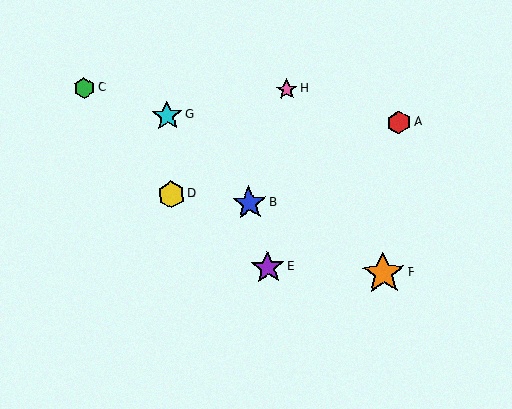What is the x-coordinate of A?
Object A is at x≈399.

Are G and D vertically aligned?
Yes, both are at x≈167.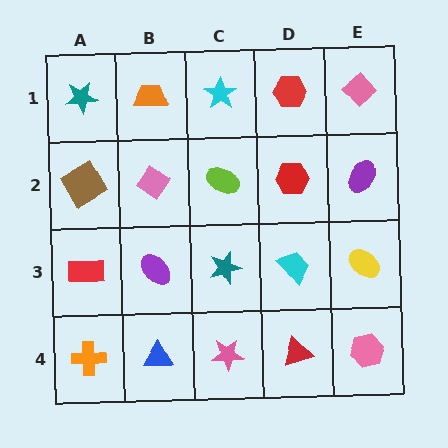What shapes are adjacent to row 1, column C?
A lime ellipse (row 2, column C), an orange trapezoid (row 1, column B), a red hexagon (row 1, column D).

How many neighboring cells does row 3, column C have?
4.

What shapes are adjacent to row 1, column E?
A purple ellipse (row 2, column E), a red hexagon (row 1, column D).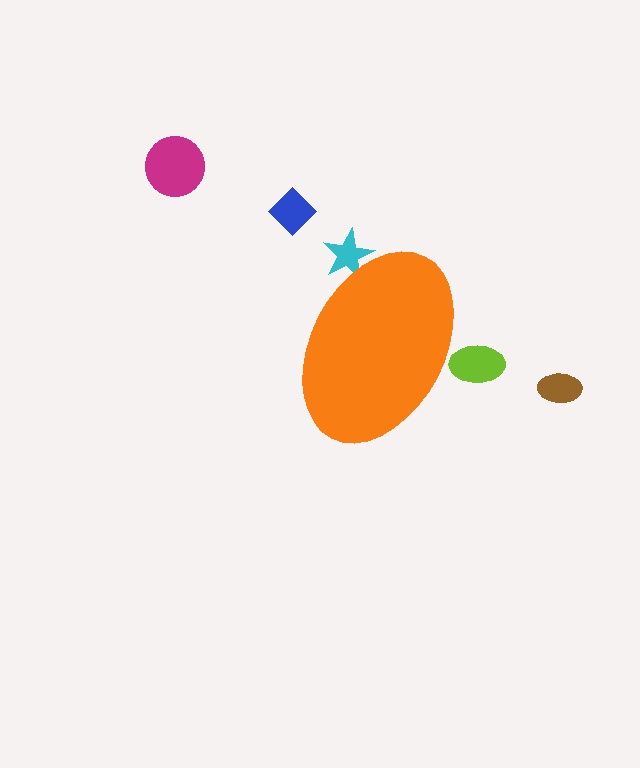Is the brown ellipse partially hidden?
No, the brown ellipse is fully visible.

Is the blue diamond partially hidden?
No, the blue diamond is fully visible.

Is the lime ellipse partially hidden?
Yes, the lime ellipse is partially hidden behind the orange ellipse.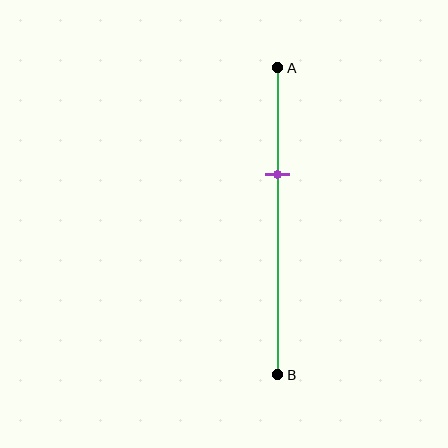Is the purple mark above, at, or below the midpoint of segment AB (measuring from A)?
The purple mark is above the midpoint of segment AB.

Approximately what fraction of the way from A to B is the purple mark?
The purple mark is approximately 35% of the way from A to B.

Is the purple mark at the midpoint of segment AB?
No, the mark is at about 35% from A, not at the 50% midpoint.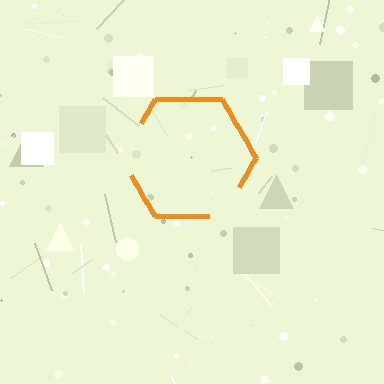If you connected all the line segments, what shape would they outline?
They would outline a hexagon.